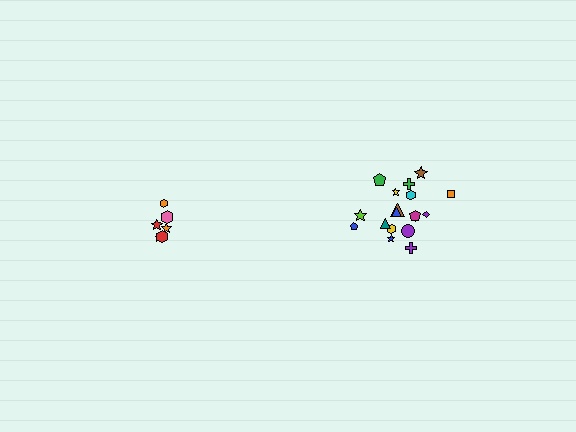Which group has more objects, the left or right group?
The right group.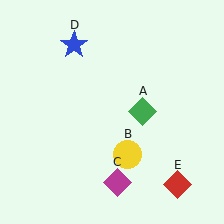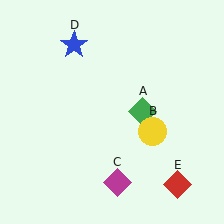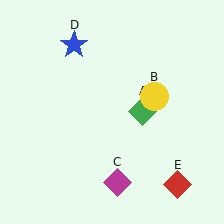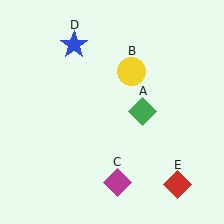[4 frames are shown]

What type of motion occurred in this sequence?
The yellow circle (object B) rotated counterclockwise around the center of the scene.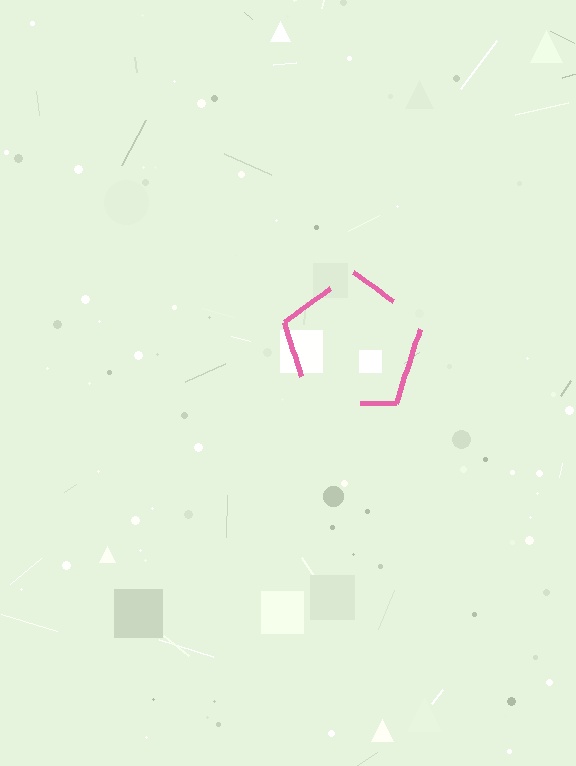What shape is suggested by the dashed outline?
The dashed outline suggests a pentagon.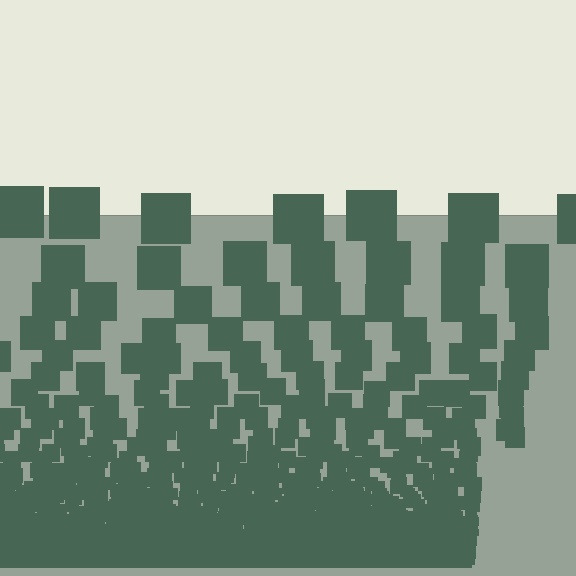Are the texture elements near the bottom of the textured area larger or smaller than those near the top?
Smaller. The gradient is inverted — elements near the bottom are smaller and denser.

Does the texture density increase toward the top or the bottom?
Density increases toward the bottom.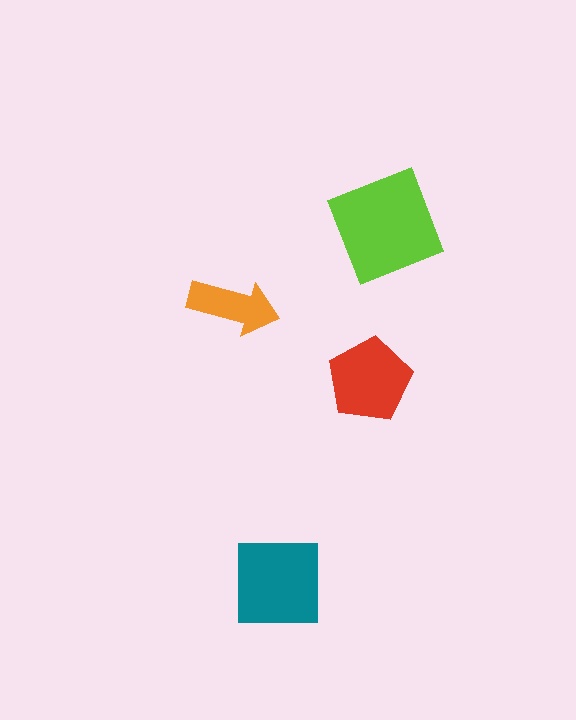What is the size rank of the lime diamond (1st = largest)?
1st.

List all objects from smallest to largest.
The orange arrow, the red pentagon, the teal square, the lime diamond.